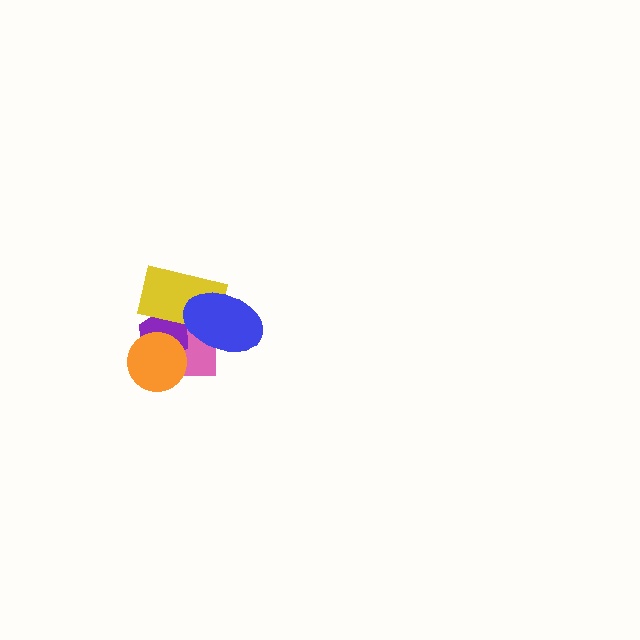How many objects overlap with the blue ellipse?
3 objects overlap with the blue ellipse.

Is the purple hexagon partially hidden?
Yes, it is partially covered by another shape.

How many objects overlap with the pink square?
4 objects overlap with the pink square.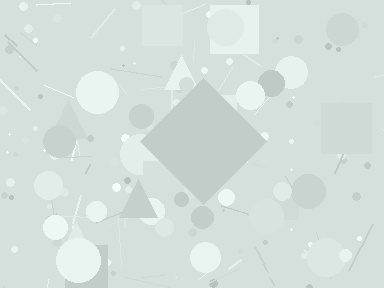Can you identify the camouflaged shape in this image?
The camouflaged shape is a diamond.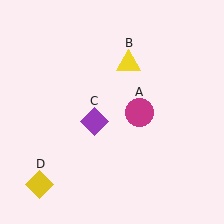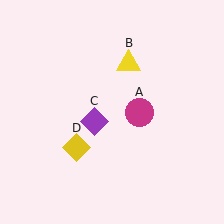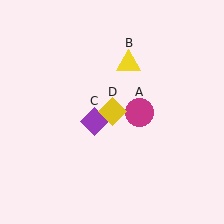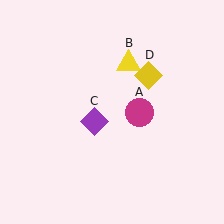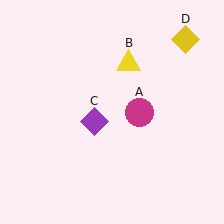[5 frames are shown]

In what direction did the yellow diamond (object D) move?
The yellow diamond (object D) moved up and to the right.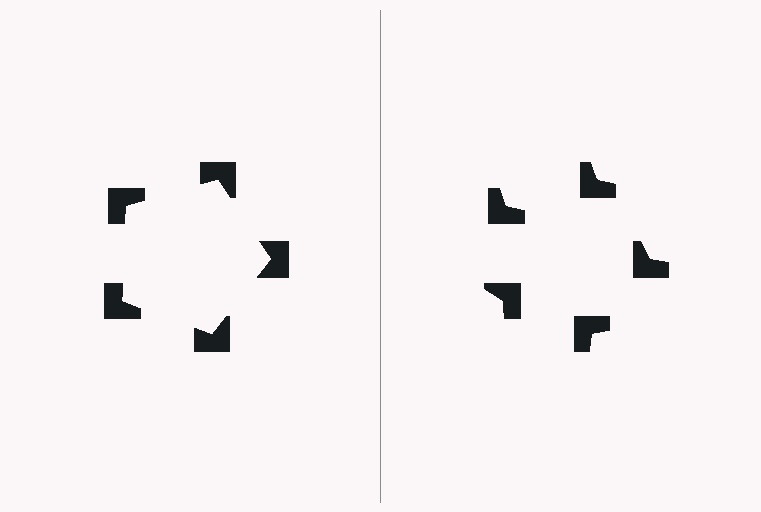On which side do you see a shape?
An illusory pentagon appears on the left side. On the right side the wedge cuts are rotated, so no coherent shape forms.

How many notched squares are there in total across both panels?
10 — 5 on each side.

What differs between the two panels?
The notched squares are positioned identically on both sides; only the wedge orientations differ. On the left they align to a pentagon; on the right they are misaligned.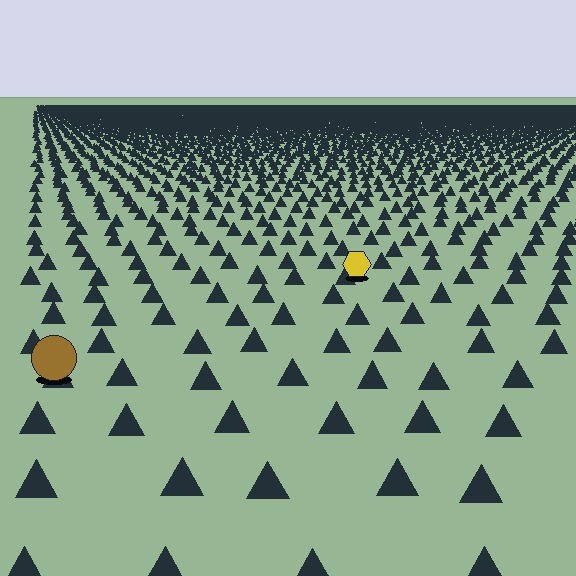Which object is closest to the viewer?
The brown circle is closest. The texture marks near it are larger and more spread out.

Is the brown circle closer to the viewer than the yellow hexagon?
Yes. The brown circle is closer — you can tell from the texture gradient: the ground texture is coarser near it.